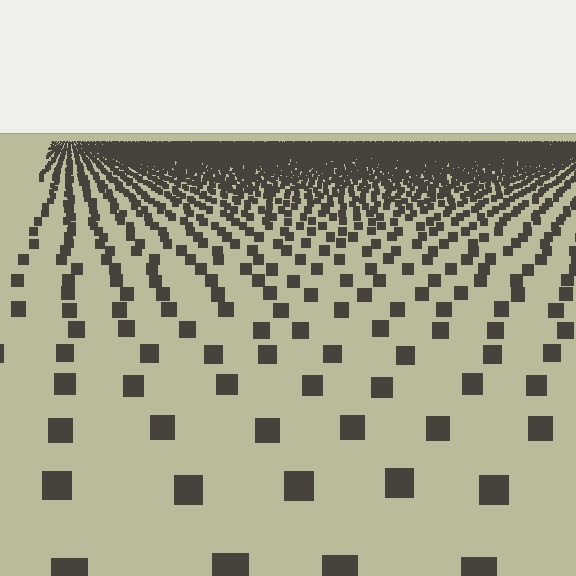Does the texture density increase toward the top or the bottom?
Density increases toward the top.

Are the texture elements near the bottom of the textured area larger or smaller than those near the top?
Larger. Near the bottom, elements are closer to the viewer and appear at a bigger on-screen size.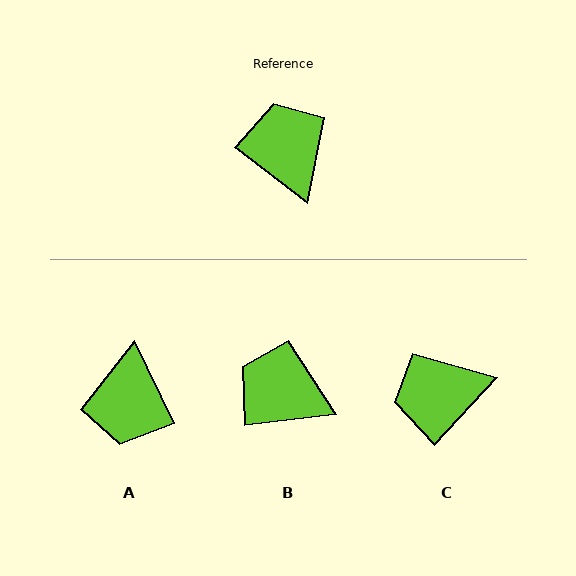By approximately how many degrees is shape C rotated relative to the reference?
Approximately 85 degrees counter-clockwise.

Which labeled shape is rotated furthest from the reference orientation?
A, about 154 degrees away.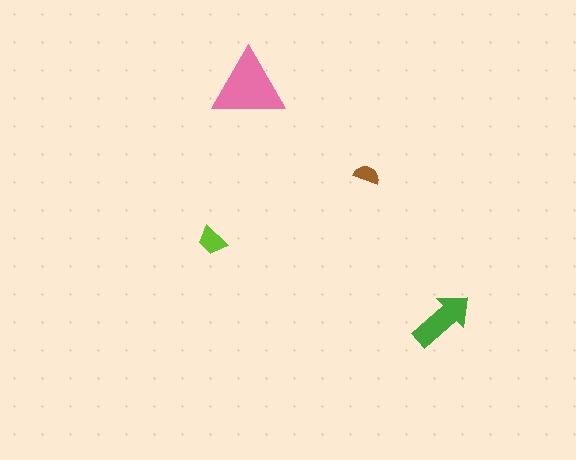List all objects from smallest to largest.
The brown semicircle, the lime trapezoid, the green arrow, the pink triangle.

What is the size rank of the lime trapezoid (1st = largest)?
3rd.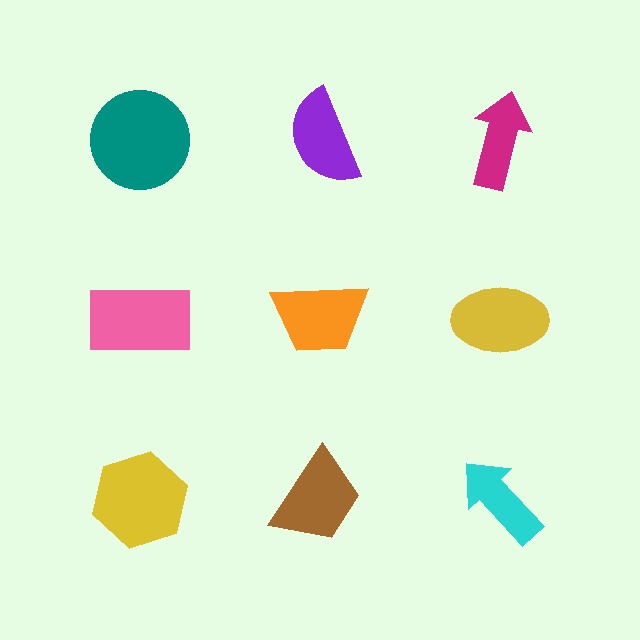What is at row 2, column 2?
An orange trapezoid.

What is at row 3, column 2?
A brown trapezoid.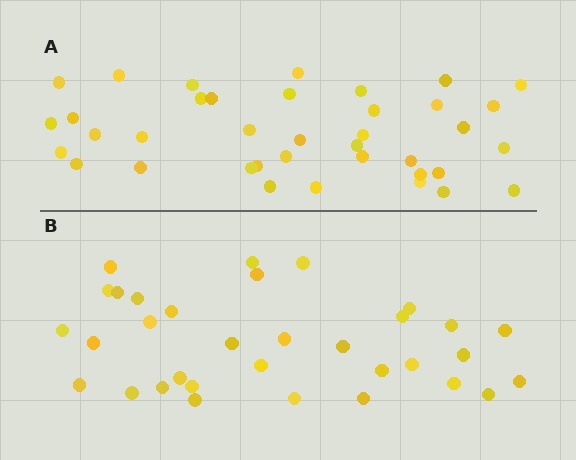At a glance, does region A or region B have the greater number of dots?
Region A (the top region) has more dots.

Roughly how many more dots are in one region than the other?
Region A has about 5 more dots than region B.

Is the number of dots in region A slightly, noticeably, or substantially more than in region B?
Region A has only slightly more — the two regions are fairly close. The ratio is roughly 1.2 to 1.